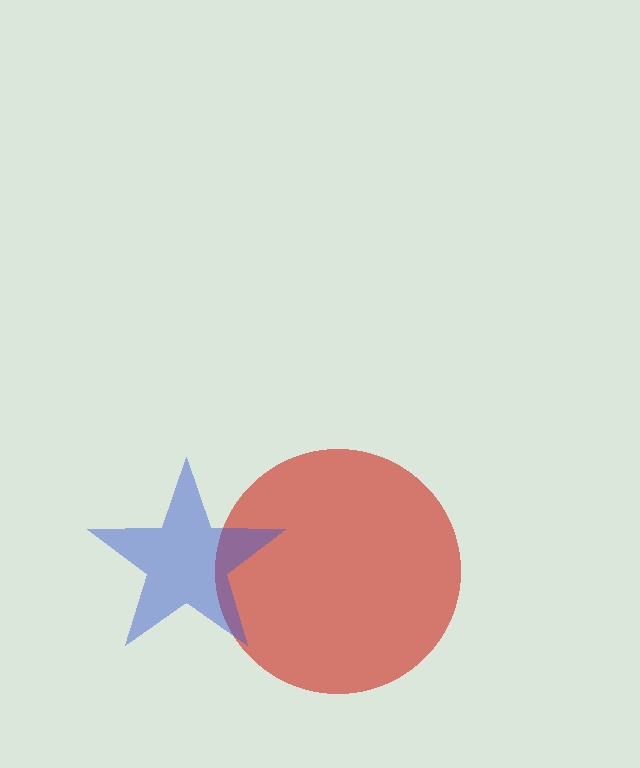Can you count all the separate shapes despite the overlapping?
Yes, there are 2 separate shapes.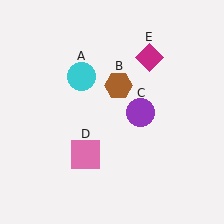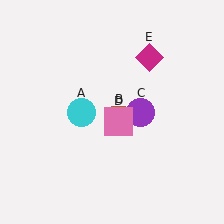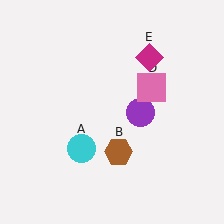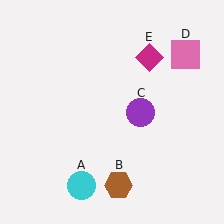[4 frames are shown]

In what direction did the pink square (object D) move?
The pink square (object D) moved up and to the right.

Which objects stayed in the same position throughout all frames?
Purple circle (object C) and magenta diamond (object E) remained stationary.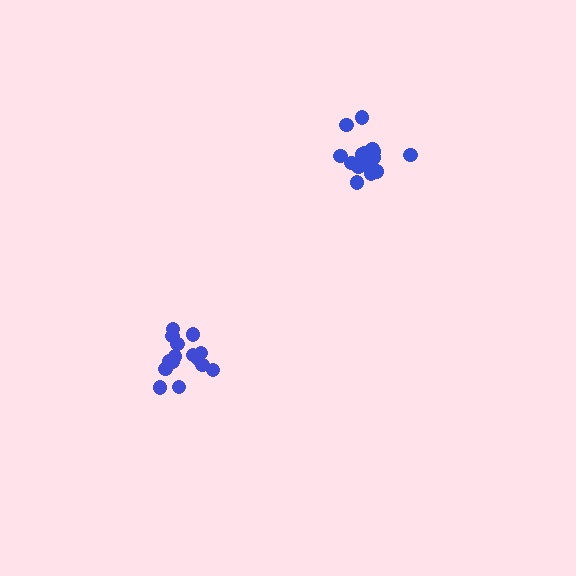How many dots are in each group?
Group 1: 16 dots, Group 2: 15 dots (31 total).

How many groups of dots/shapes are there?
There are 2 groups.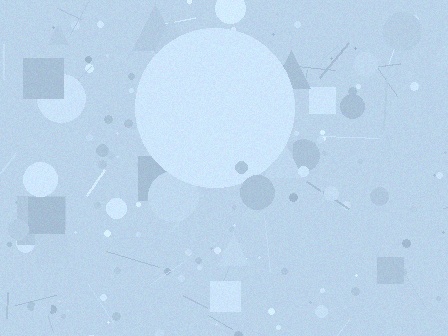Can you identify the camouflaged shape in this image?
The camouflaged shape is a circle.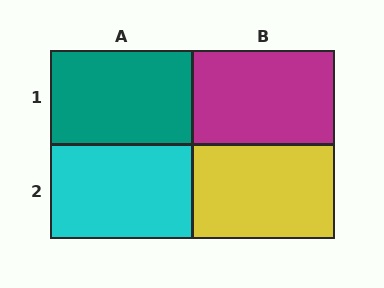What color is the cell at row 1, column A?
Teal.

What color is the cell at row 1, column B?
Magenta.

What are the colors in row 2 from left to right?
Cyan, yellow.